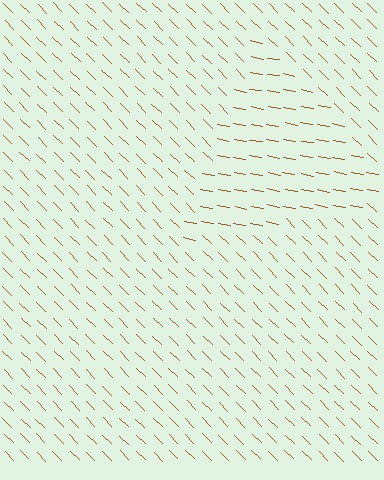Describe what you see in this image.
The image is filled with small brown line segments. A triangle region in the image has lines oriented differently from the surrounding lines, creating a visible texture boundary.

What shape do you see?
I see a triangle.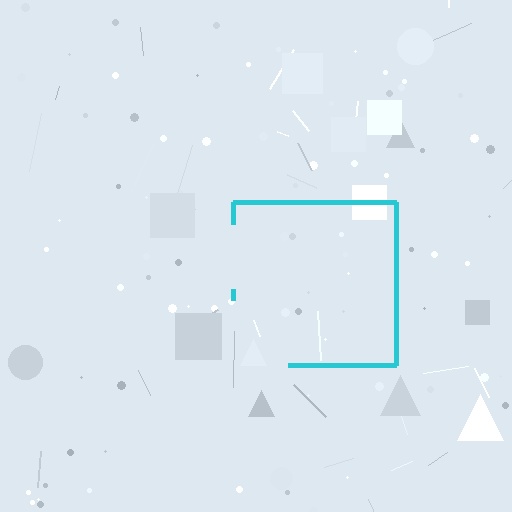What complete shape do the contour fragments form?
The contour fragments form a square.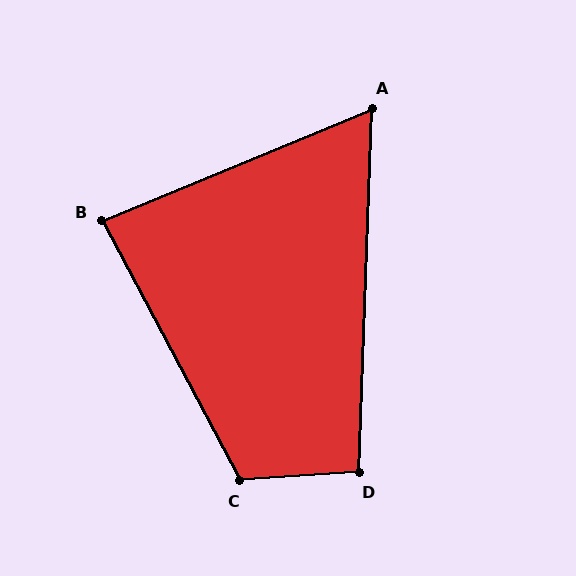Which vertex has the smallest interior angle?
A, at approximately 66 degrees.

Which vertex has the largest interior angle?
C, at approximately 114 degrees.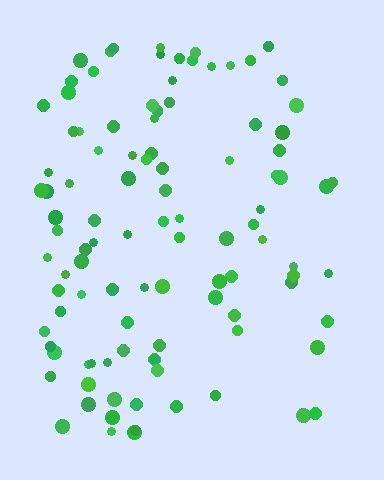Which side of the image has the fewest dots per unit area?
The right.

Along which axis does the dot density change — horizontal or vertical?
Horizontal.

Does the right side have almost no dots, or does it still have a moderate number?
Still a moderate number, just noticeably fewer than the left.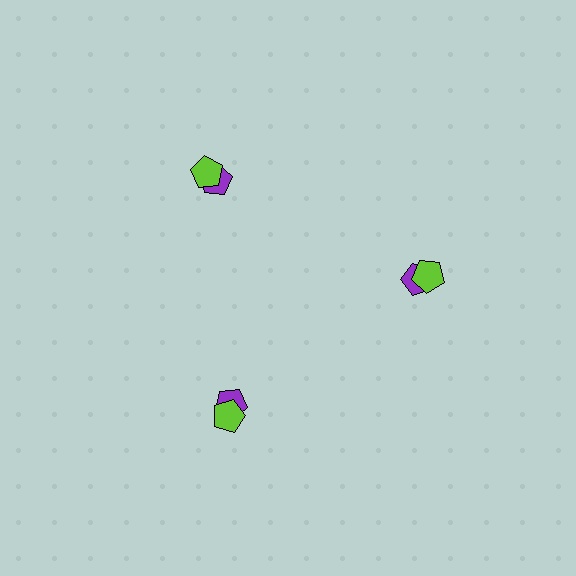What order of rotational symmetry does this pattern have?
This pattern has 3-fold rotational symmetry.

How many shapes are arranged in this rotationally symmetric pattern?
There are 6 shapes, arranged in 3 groups of 2.